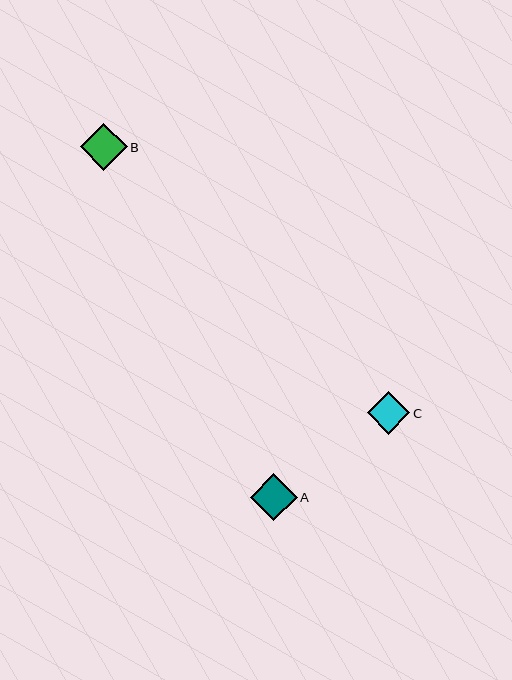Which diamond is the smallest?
Diamond C is the smallest with a size of approximately 42 pixels.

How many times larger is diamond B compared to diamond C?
Diamond B is approximately 1.1 times the size of diamond C.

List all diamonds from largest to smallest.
From largest to smallest: A, B, C.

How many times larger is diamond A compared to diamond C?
Diamond A is approximately 1.1 times the size of diamond C.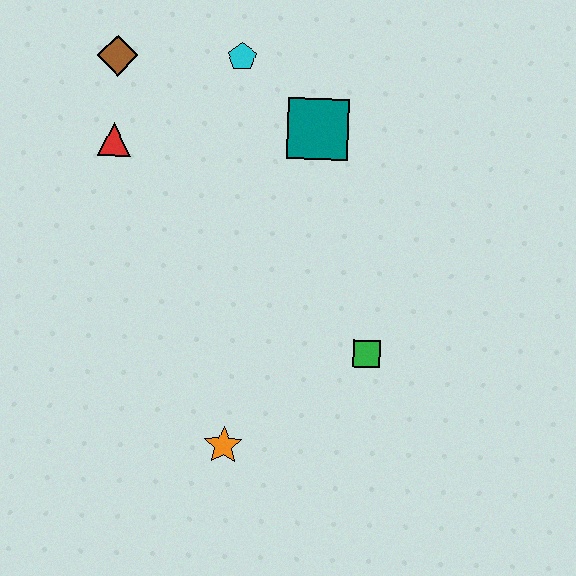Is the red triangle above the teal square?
No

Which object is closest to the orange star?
The green square is closest to the orange star.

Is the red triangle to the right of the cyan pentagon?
No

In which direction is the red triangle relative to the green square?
The red triangle is to the left of the green square.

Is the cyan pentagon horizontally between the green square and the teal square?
No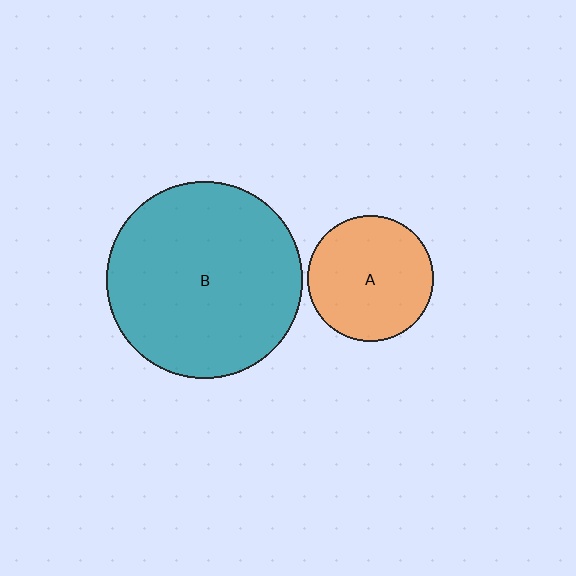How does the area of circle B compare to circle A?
Approximately 2.4 times.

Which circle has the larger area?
Circle B (teal).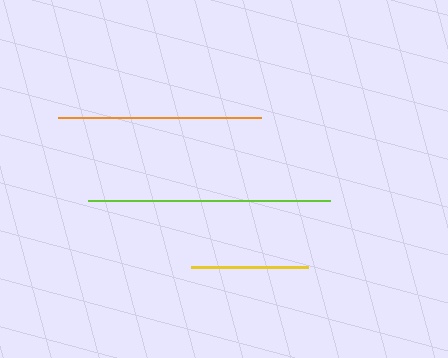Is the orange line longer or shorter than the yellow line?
The orange line is longer than the yellow line.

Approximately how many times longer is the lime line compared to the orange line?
The lime line is approximately 1.2 times the length of the orange line.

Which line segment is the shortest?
The yellow line is the shortest at approximately 116 pixels.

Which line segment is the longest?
The lime line is the longest at approximately 243 pixels.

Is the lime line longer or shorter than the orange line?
The lime line is longer than the orange line.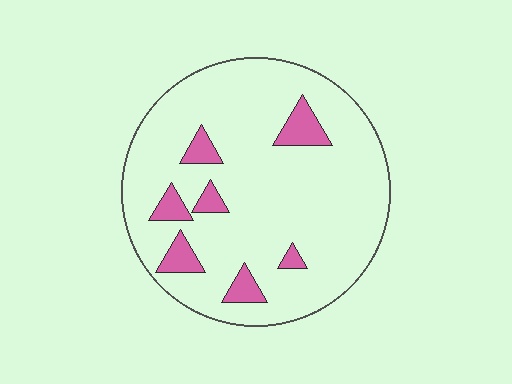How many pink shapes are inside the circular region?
7.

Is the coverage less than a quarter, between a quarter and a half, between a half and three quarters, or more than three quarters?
Less than a quarter.